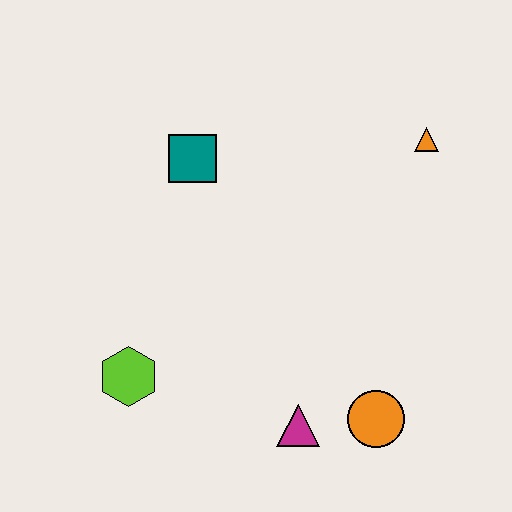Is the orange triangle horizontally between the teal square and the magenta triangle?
No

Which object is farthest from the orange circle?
The teal square is farthest from the orange circle.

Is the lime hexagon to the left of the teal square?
Yes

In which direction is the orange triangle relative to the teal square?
The orange triangle is to the right of the teal square.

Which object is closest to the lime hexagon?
The magenta triangle is closest to the lime hexagon.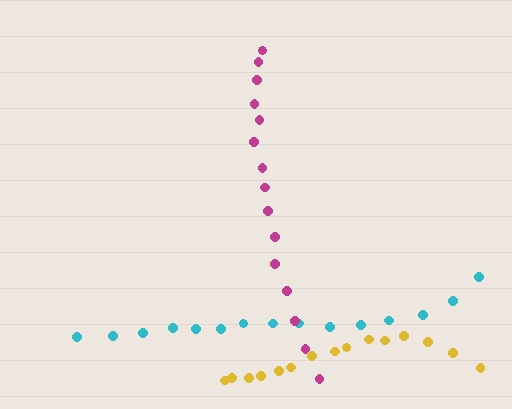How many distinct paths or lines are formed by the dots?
There are 3 distinct paths.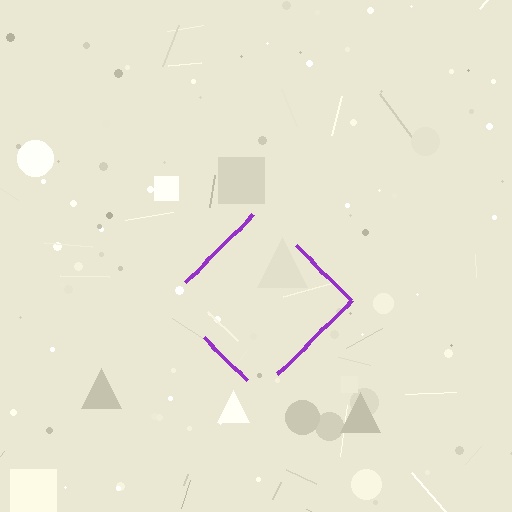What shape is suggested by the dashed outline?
The dashed outline suggests a diamond.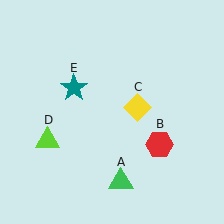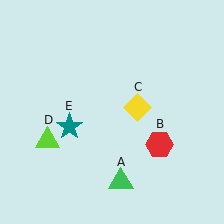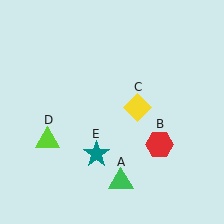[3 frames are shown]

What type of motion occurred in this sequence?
The teal star (object E) rotated counterclockwise around the center of the scene.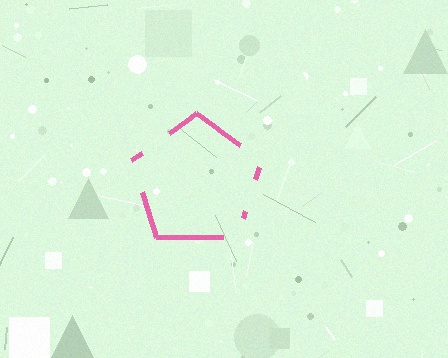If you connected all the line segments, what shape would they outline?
They would outline a pentagon.